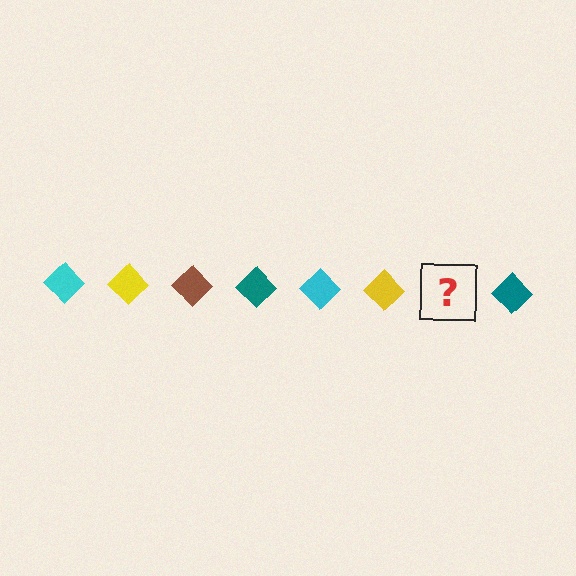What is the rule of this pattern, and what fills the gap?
The rule is that the pattern cycles through cyan, yellow, brown, teal diamonds. The gap should be filled with a brown diamond.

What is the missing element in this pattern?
The missing element is a brown diamond.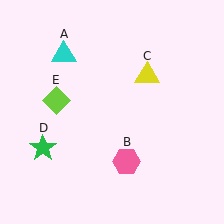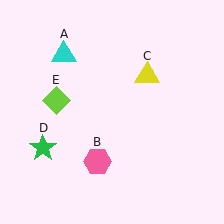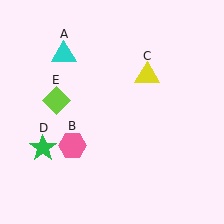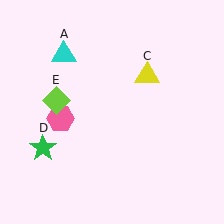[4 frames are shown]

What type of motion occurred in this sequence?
The pink hexagon (object B) rotated clockwise around the center of the scene.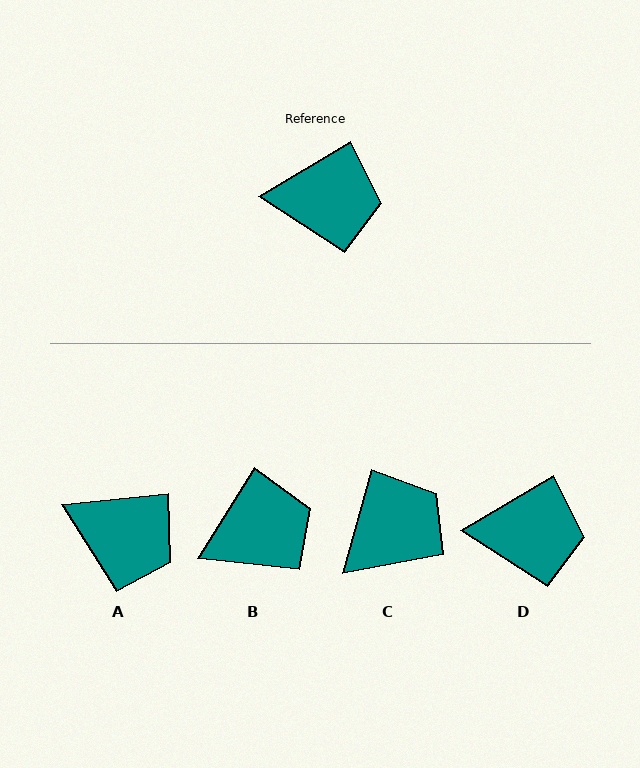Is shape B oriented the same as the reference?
No, it is off by about 27 degrees.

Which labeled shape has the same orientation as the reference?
D.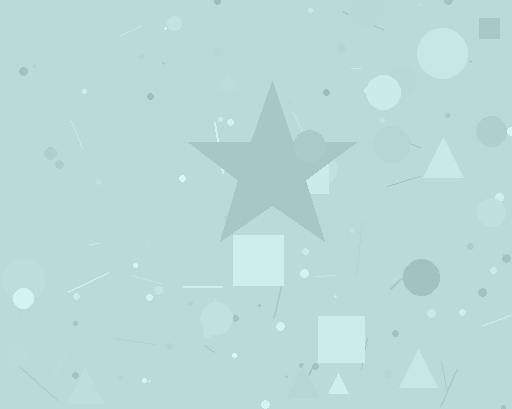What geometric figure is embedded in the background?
A star is embedded in the background.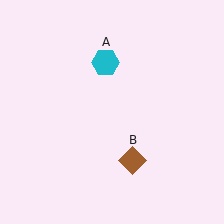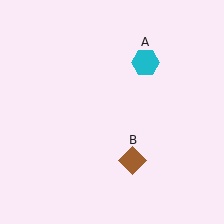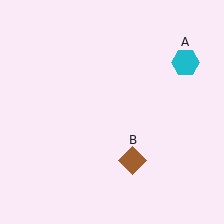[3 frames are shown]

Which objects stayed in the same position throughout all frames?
Brown diamond (object B) remained stationary.